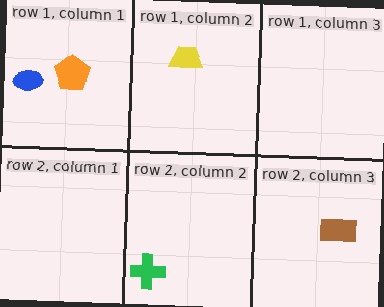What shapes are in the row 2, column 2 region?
The green cross.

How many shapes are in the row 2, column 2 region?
1.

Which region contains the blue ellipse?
The row 1, column 1 region.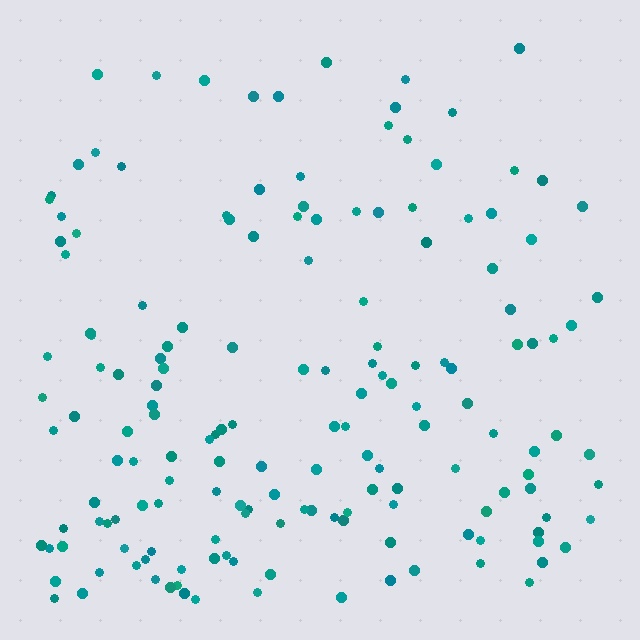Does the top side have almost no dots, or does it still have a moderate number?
Still a moderate number, just noticeably fewer than the bottom.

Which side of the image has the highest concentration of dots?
The bottom.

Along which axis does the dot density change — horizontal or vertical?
Vertical.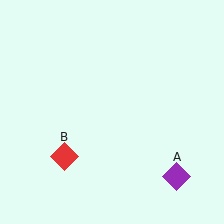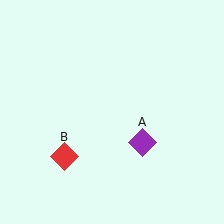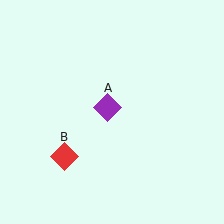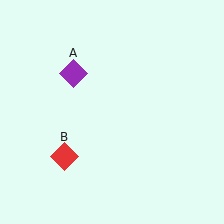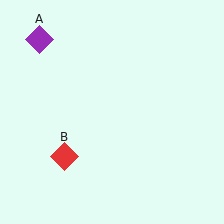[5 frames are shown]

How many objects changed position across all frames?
1 object changed position: purple diamond (object A).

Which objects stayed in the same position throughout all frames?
Red diamond (object B) remained stationary.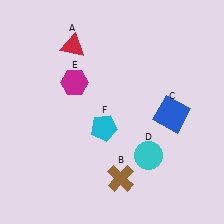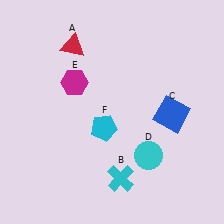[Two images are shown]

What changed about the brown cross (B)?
In Image 1, B is brown. In Image 2, it changed to cyan.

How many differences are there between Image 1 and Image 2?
There is 1 difference between the two images.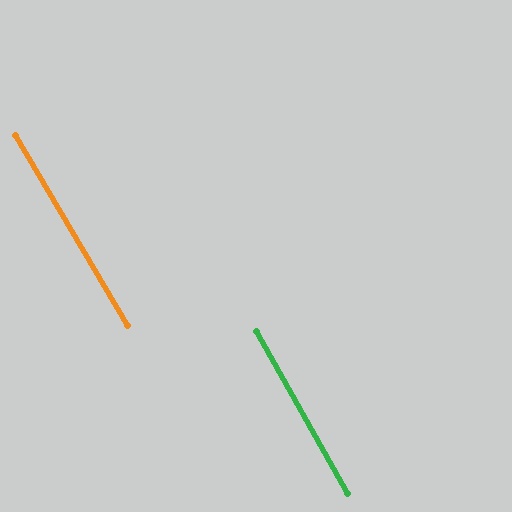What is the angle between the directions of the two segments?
Approximately 1 degree.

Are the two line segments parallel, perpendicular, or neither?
Parallel — their directions differ by only 1.3°.